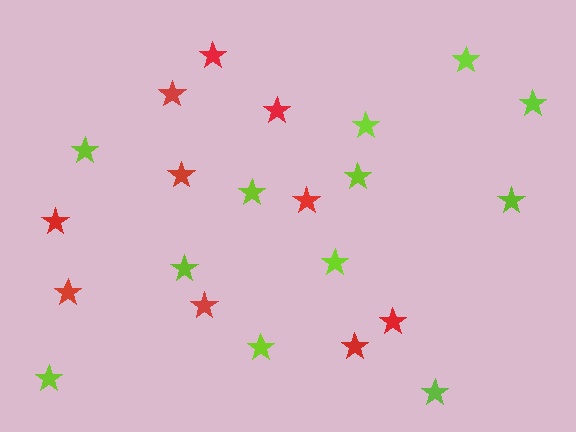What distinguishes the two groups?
There are 2 groups: one group of red stars (10) and one group of lime stars (12).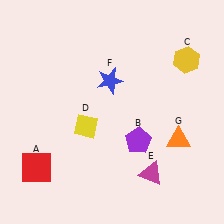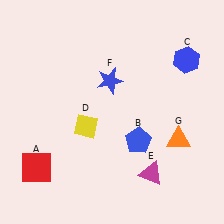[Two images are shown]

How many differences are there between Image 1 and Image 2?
There are 2 differences between the two images.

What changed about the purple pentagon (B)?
In Image 1, B is purple. In Image 2, it changed to blue.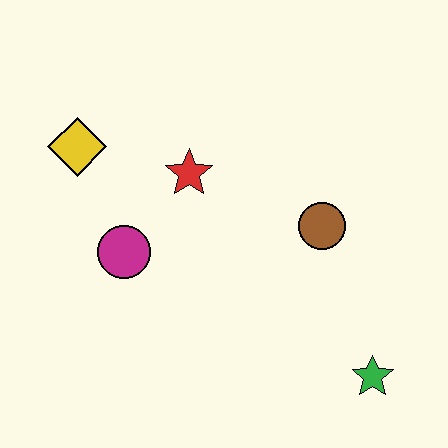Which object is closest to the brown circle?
The red star is closest to the brown circle.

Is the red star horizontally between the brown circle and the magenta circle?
Yes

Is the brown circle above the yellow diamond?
No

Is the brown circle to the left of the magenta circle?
No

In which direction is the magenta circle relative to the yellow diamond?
The magenta circle is below the yellow diamond.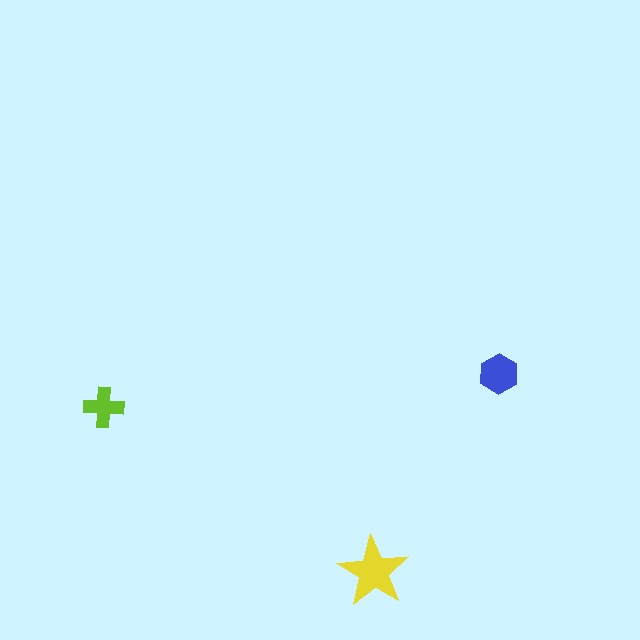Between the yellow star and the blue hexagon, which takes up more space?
The yellow star.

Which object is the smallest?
The lime cross.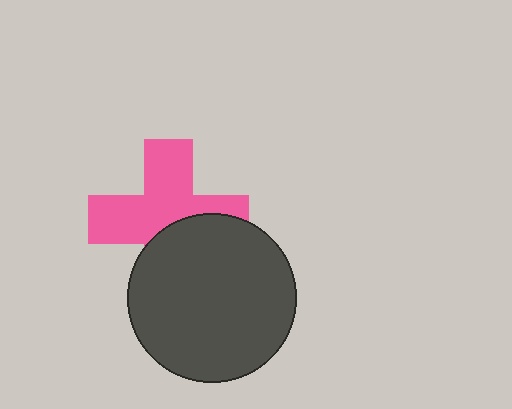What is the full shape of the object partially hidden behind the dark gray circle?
The partially hidden object is a pink cross.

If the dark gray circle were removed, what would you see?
You would see the complete pink cross.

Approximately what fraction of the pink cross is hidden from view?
Roughly 39% of the pink cross is hidden behind the dark gray circle.